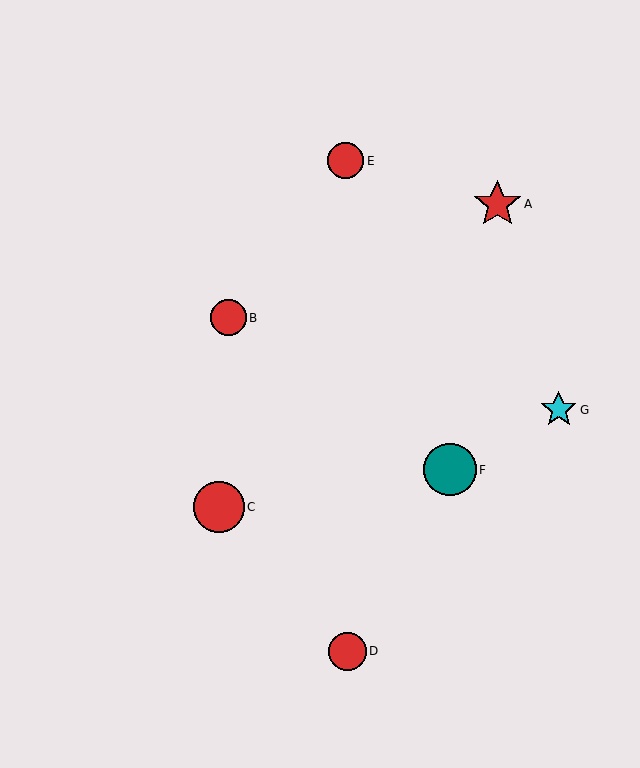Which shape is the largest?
The teal circle (labeled F) is the largest.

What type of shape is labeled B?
Shape B is a red circle.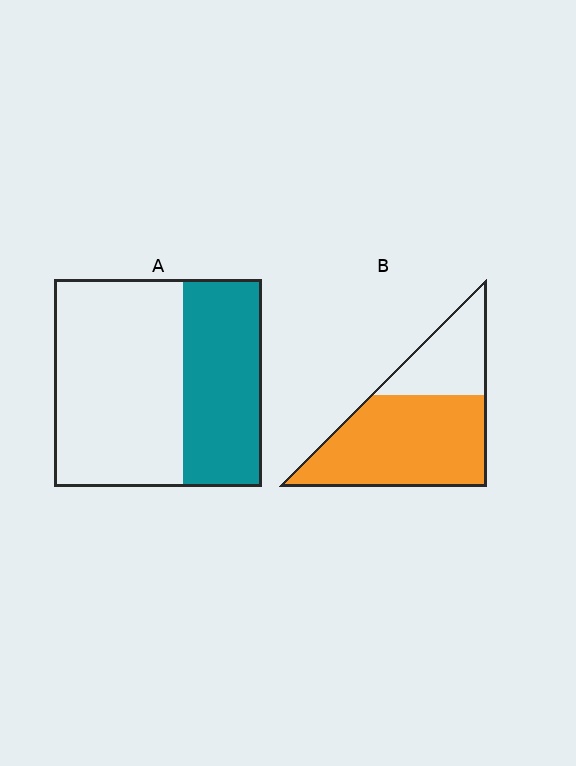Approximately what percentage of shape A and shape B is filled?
A is approximately 40% and B is approximately 70%.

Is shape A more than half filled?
No.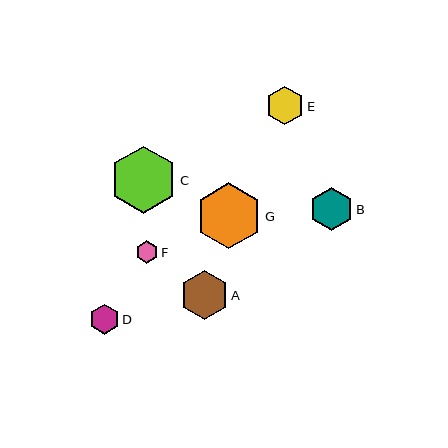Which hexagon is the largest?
Hexagon C is the largest with a size of approximately 67 pixels.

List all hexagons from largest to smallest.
From largest to smallest: C, G, A, B, E, D, F.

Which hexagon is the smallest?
Hexagon F is the smallest with a size of approximately 23 pixels.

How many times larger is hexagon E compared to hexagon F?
Hexagon E is approximately 1.7 times the size of hexagon F.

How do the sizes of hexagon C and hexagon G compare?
Hexagon C and hexagon G are approximately the same size.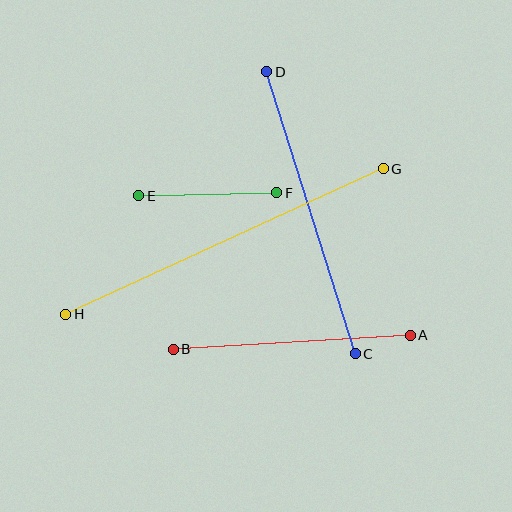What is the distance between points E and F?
The distance is approximately 138 pixels.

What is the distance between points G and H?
The distance is approximately 349 pixels.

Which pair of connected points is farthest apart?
Points G and H are farthest apart.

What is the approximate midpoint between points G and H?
The midpoint is at approximately (224, 242) pixels.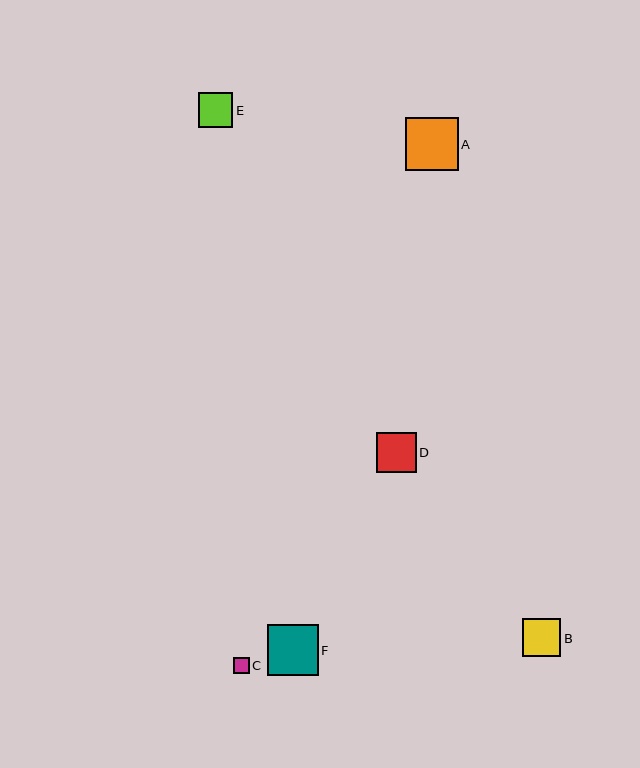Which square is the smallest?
Square C is the smallest with a size of approximately 16 pixels.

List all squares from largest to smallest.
From largest to smallest: A, F, D, B, E, C.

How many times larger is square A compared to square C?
Square A is approximately 3.3 times the size of square C.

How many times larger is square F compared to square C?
Square F is approximately 3.1 times the size of square C.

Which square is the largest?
Square A is the largest with a size of approximately 53 pixels.